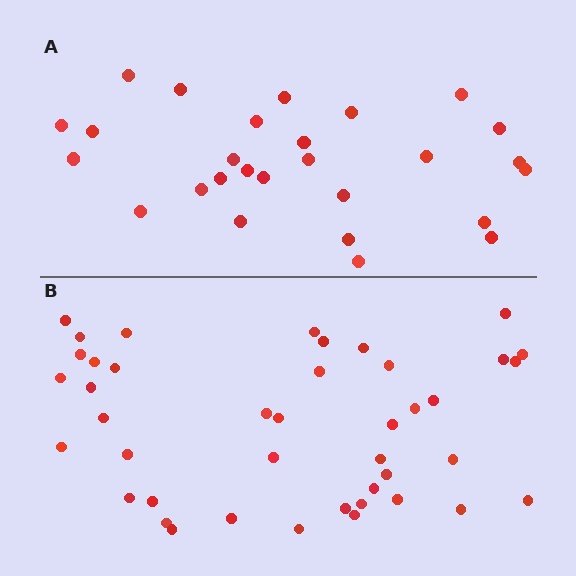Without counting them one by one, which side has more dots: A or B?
Region B (the bottom region) has more dots.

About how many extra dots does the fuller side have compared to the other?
Region B has approximately 15 more dots than region A.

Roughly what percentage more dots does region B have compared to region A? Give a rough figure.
About 55% more.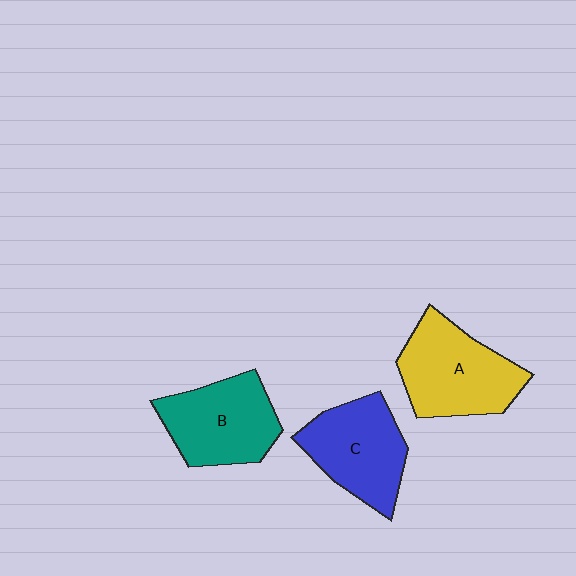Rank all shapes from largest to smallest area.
From largest to smallest: A (yellow), B (teal), C (blue).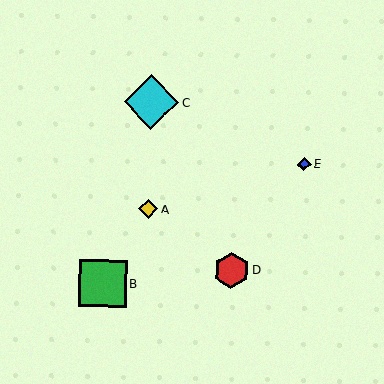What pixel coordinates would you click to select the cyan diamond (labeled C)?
Click at (151, 102) to select the cyan diamond C.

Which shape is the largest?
The cyan diamond (labeled C) is the largest.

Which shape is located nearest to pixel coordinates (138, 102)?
The cyan diamond (labeled C) at (151, 102) is nearest to that location.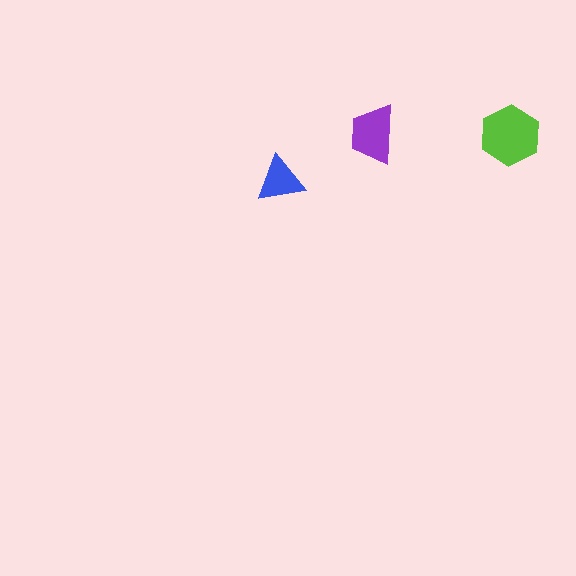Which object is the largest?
The lime hexagon.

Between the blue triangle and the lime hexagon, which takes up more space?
The lime hexagon.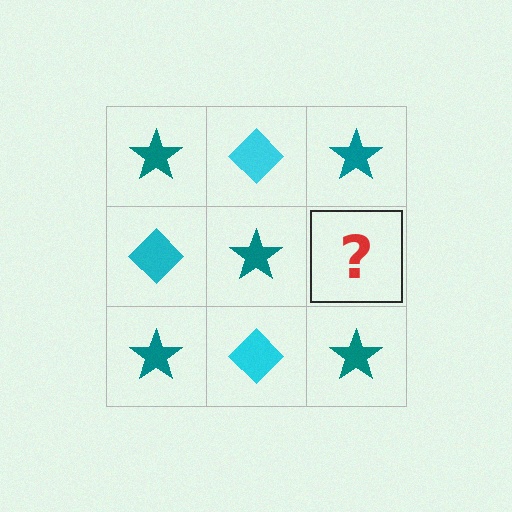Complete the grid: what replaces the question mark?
The question mark should be replaced with a cyan diamond.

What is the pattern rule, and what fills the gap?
The rule is that it alternates teal star and cyan diamond in a checkerboard pattern. The gap should be filled with a cyan diamond.